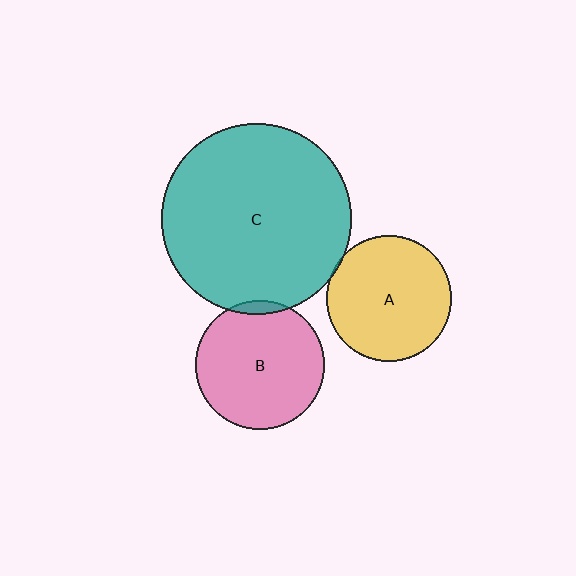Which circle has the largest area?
Circle C (teal).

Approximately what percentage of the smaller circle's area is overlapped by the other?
Approximately 5%.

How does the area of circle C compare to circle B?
Approximately 2.2 times.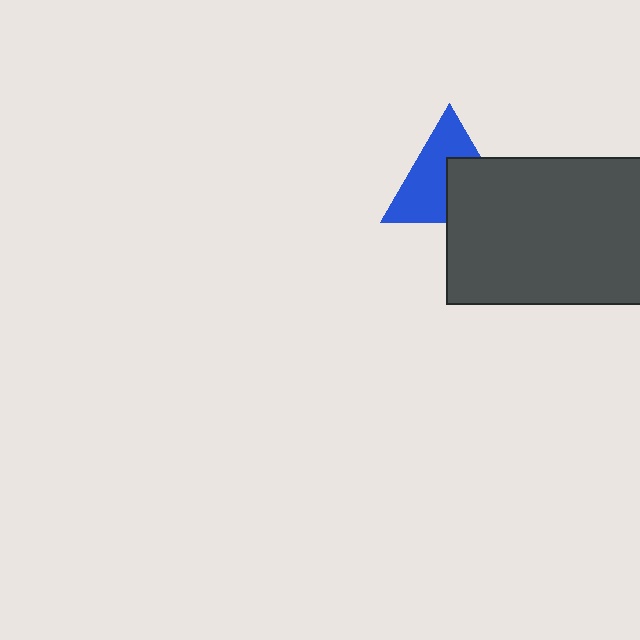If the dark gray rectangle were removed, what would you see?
You would see the complete blue triangle.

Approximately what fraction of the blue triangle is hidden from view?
Roughly 43% of the blue triangle is hidden behind the dark gray rectangle.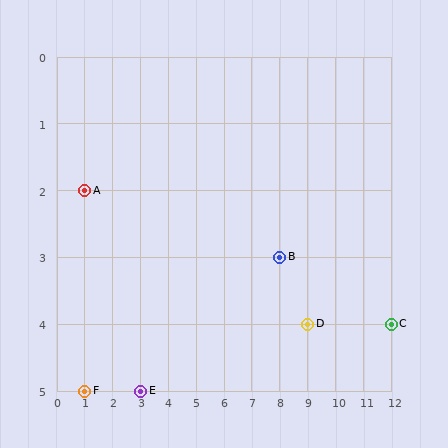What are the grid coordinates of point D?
Point D is at grid coordinates (9, 4).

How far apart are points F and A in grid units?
Points F and A are 3 rows apart.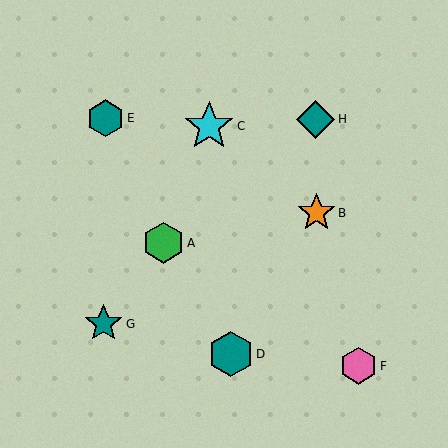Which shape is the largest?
The cyan star (labeled C) is the largest.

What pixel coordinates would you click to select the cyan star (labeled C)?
Click at (209, 126) to select the cyan star C.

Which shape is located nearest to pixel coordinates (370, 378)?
The pink hexagon (labeled F) at (358, 366) is nearest to that location.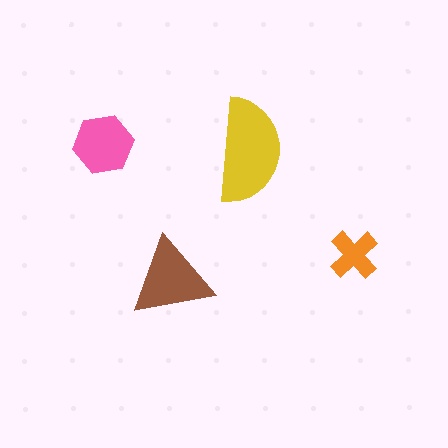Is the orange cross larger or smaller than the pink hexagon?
Smaller.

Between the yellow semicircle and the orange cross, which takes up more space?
The yellow semicircle.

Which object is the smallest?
The orange cross.